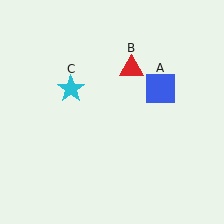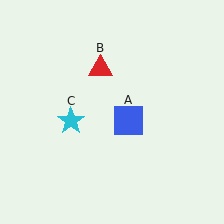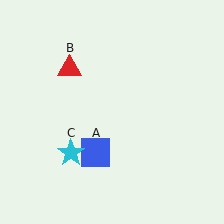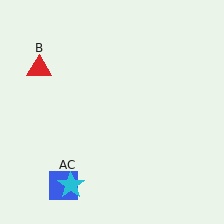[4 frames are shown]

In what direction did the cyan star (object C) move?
The cyan star (object C) moved down.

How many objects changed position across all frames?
3 objects changed position: blue square (object A), red triangle (object B), cyan star (object C).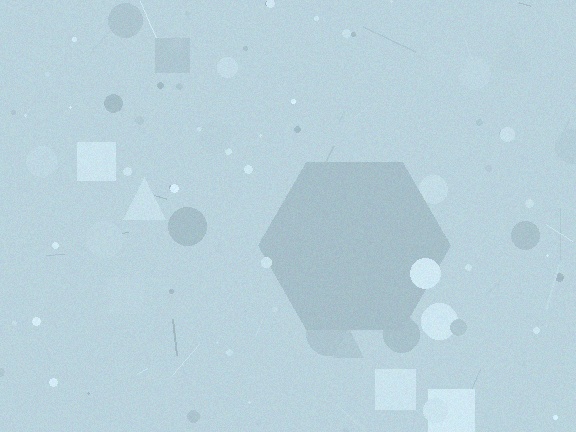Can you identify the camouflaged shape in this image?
The camouflaged shape is a hexagon.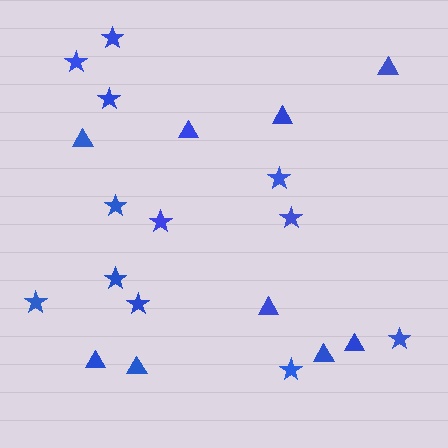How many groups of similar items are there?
There are 2 groups: one group of triangles (9) and one group of stars (12).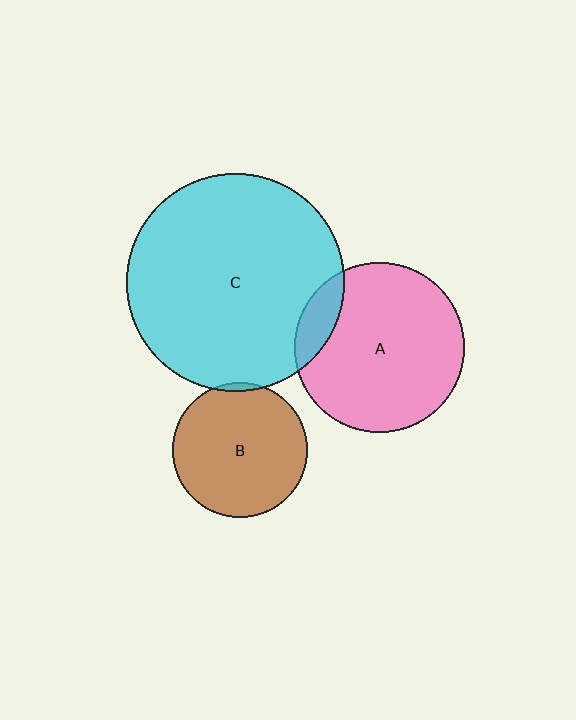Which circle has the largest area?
Circle C (cyan).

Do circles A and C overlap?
Yes.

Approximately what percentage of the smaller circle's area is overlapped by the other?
Approximately 10%.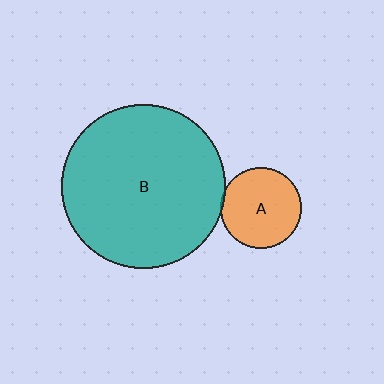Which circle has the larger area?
Circle B (teal).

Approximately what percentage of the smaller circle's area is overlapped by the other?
Approximately 5%.